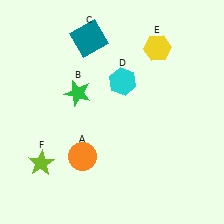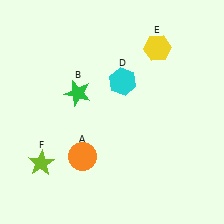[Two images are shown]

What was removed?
The teal square (C) was removed in Image 2.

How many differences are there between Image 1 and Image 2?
There is 1 difference between the two images.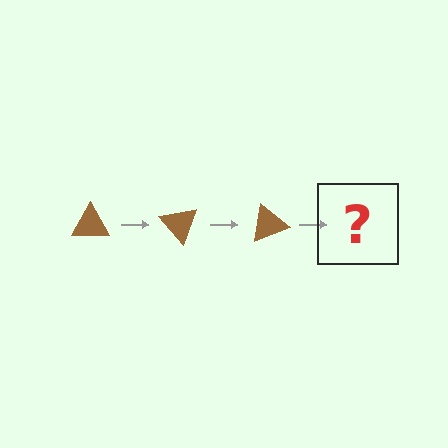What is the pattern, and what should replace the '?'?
The pattern is that the triangle rotates 50 degrees each step. The '?' should be a brown triangle rotated 150 degrees.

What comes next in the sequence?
The next element should be a brown triangle rotated 150 degrees.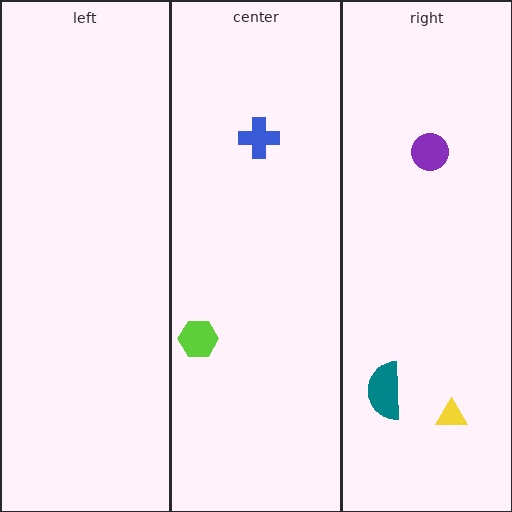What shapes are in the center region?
The lime hexagon, the blue cross.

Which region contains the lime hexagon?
The center region.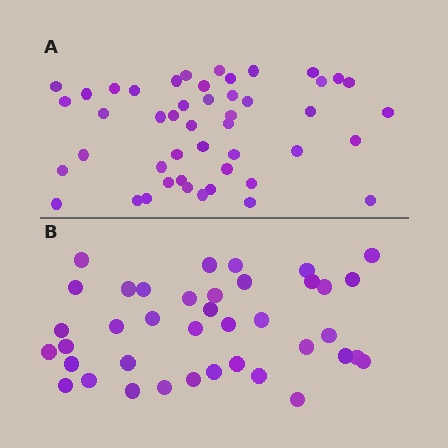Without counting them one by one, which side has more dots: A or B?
Region A (the top region) has more dots.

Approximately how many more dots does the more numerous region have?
Region A has roughly 8 or so more dots than region B.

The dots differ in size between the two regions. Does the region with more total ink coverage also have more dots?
No. Region B has more total ink coverage because its dots are larger, but region A actually contains more individual dots. Total area can be misleading — the number of items is what matters here.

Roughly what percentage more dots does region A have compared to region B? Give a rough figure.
About 20% more.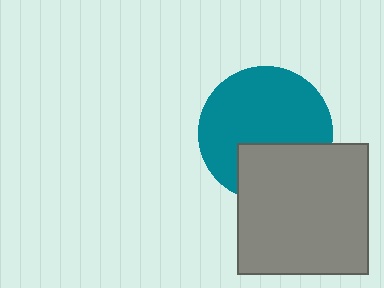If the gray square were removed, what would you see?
You would see the complete teal circle.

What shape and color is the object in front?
The object in front is a gray square.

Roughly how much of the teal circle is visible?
Most of it is visible (roughly 69%).